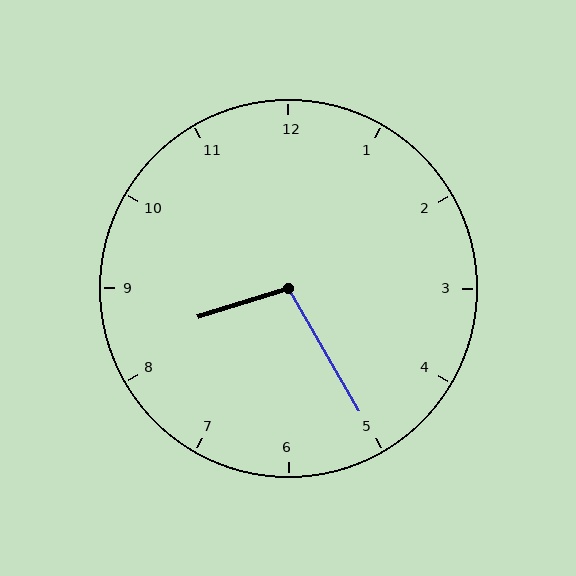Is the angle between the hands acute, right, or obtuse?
It is obtuse.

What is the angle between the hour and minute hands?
Approximately 102 degrees.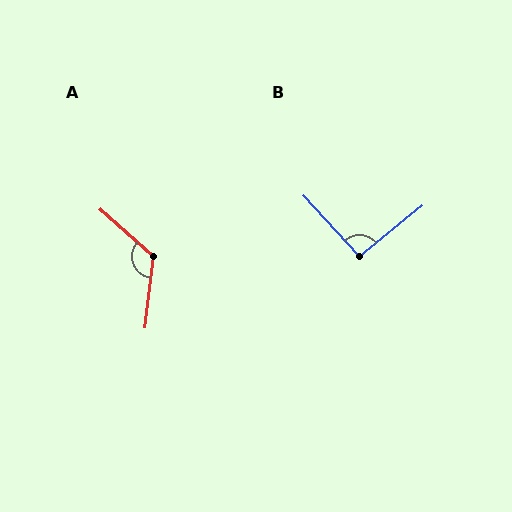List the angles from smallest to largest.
B (93°), A (124°).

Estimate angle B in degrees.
Approximately 93 degrees.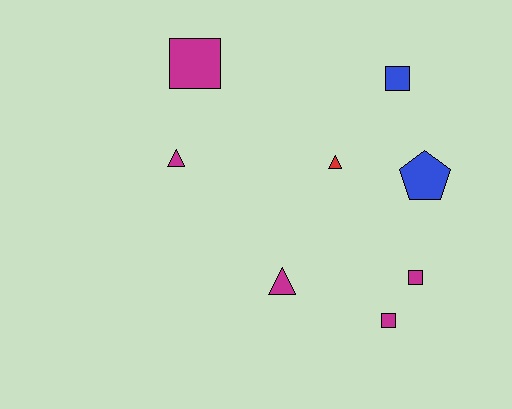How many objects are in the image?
There are 8 objects.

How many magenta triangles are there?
There are 2 magenta triangles.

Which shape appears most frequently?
Square, with 4 objects.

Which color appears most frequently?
Magenta, with 5 objects.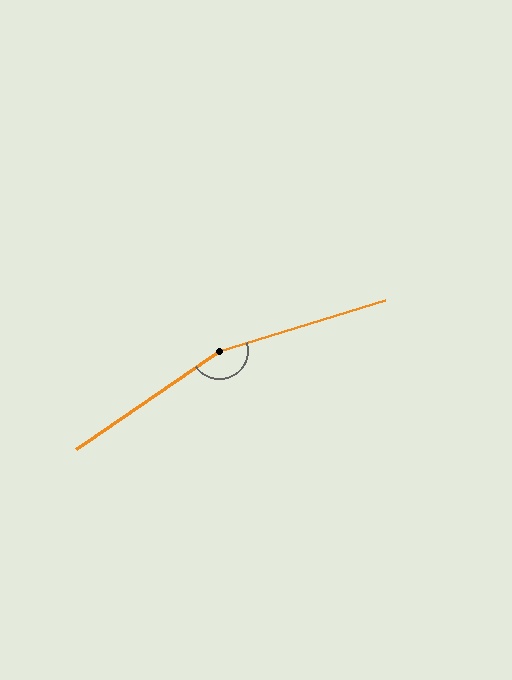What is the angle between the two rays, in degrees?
Approximately 162 degrees.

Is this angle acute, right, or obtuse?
It is obtuse.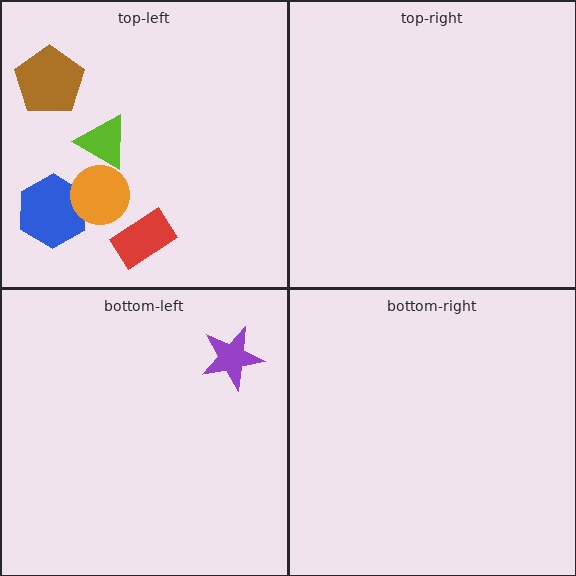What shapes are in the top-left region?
The brown pentagon, the lime triangle, the blue hexagon, the red rectangle, the orange circle.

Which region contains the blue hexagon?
The top-left region.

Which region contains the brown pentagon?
The top-left region.